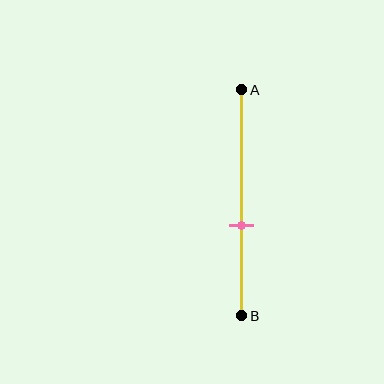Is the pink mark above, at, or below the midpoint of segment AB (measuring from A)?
The pink mark is below the midpoint of segment AB.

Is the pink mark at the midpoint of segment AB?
No, the mark is at about 60% from A, not at the 50% midpoint.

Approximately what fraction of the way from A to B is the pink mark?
The pink mark is approximately 60% of the way from A to B.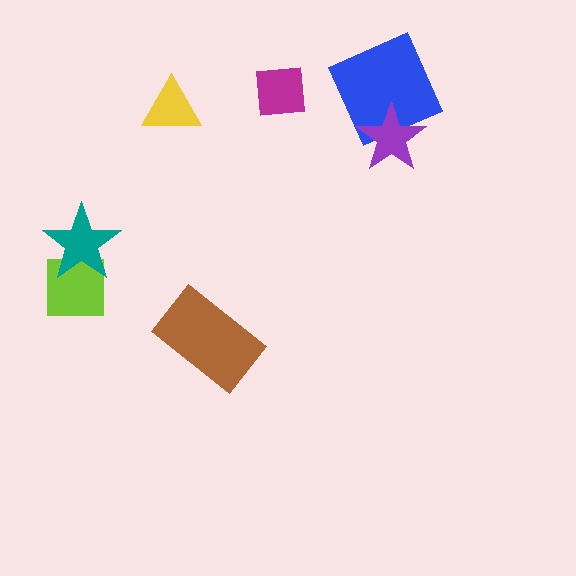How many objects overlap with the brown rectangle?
0 objects overlap with the brown rectangle.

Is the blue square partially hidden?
Yes, it is partially covered by another shape.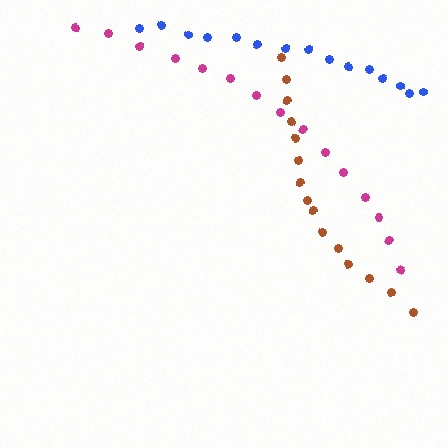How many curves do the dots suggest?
There are 3 distinct paths.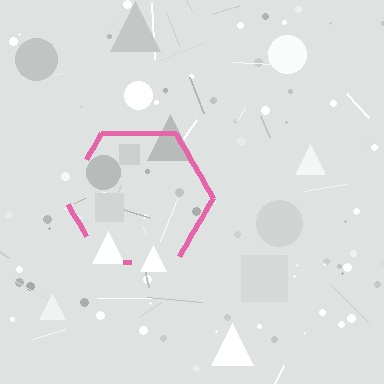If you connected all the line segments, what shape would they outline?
They would outline a hexagon.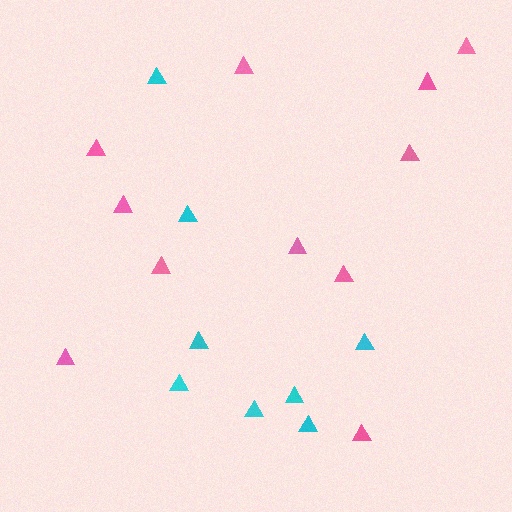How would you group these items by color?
There are 2 groups: one group of cyan triangles (8) and one group of pink triangles (11).